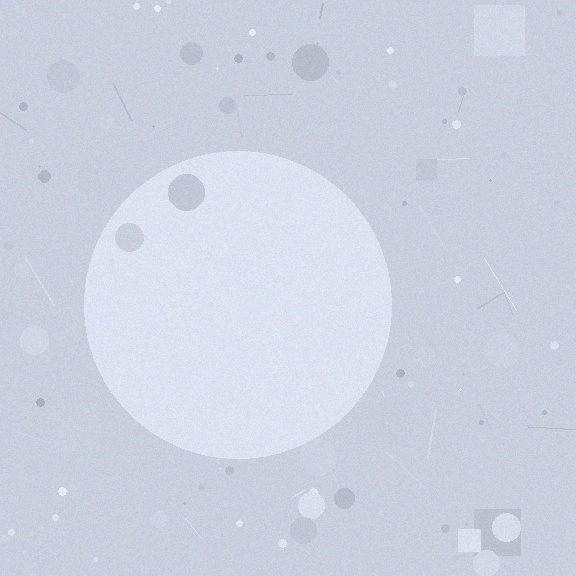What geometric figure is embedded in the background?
A circle is embedded in the background.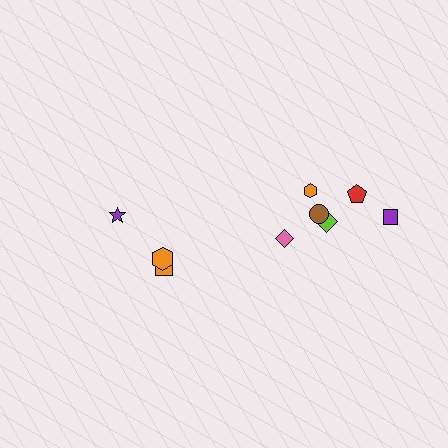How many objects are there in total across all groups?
There are 9 objects.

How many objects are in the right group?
There are 6 objects.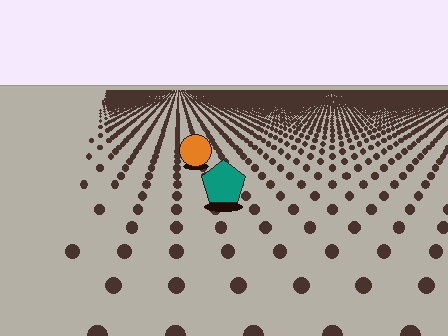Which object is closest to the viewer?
The teal pentagon is closest. The texture marks near it are larger and more spread out.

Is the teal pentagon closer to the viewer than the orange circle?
Yes. The teal pentagon is closer — you can tell from the texture gradient: the ground texture is coarser near it.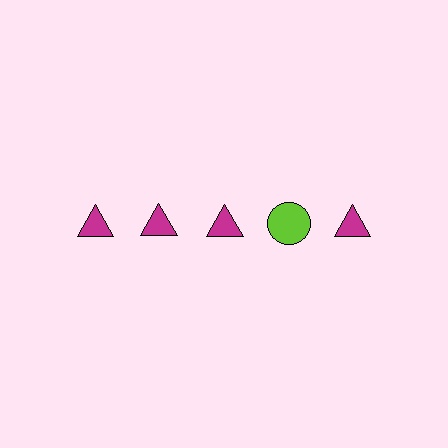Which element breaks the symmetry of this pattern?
The lime circle in the top row, second from right column breaks the symmetry. All other shapes are magenta triangles.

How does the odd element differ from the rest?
It differs in both color (lime instead of magenta) and shape (circle instead of triangle).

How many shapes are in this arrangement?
There are 5 shapes arranged in a grid pattern.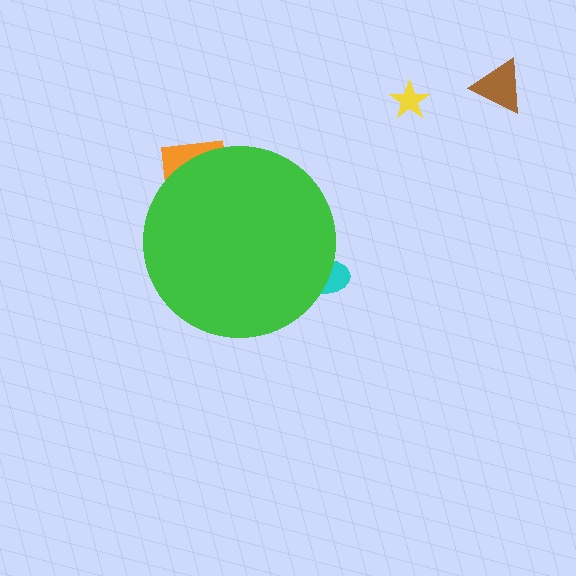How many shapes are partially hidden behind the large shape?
2 shapes are partially hidden.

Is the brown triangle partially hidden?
No, the brown triangle is fully visible.